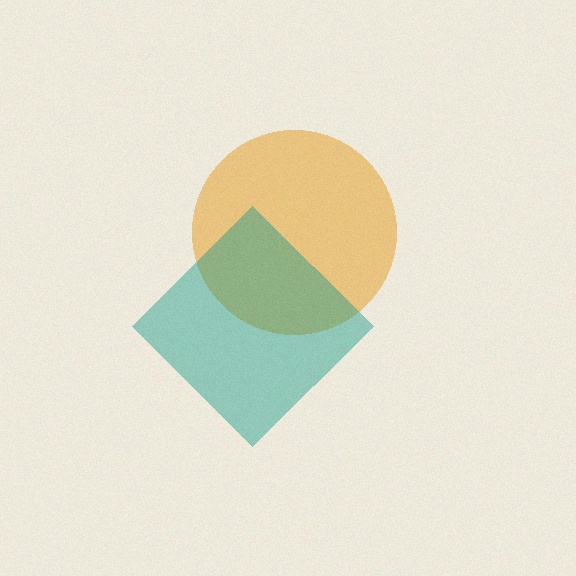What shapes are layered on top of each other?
The layered shapes are: an orange circle, a teal diamond.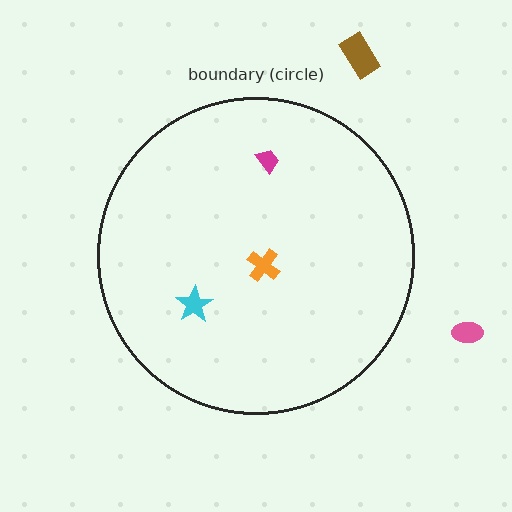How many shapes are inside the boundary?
3 inside, 2 outside.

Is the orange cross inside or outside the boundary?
Inside.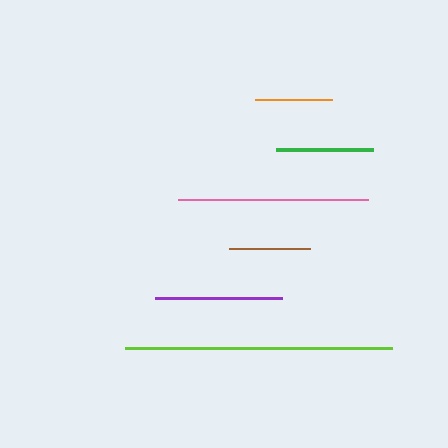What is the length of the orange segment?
The orange segment is approximately 78 pixels long.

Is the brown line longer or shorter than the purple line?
The purple line is longer than the brown line.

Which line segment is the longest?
The lime line is the longest at approximately 268 pixels.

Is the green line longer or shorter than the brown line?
The green line is longer than the brown line.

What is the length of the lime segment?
The lime segment is approximately 268 pixels long.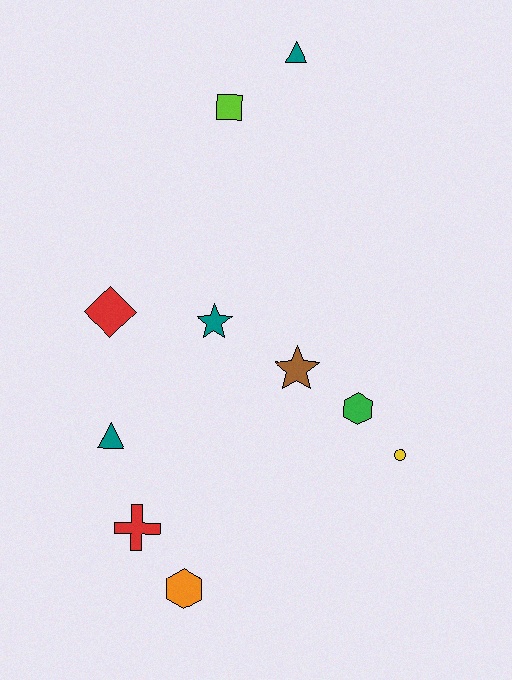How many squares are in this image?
There is 1 square.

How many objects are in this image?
There are 10 objects.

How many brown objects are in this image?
There is 1 brown object.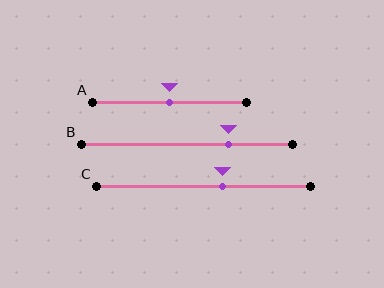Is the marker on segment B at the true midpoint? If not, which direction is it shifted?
No, the marker on segment B is shifted to the right by about 20% of the segment length.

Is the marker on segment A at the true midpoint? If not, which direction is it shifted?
Yes, the marker on segment A is at the true midpoint.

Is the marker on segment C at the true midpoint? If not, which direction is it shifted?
No, the marker on segment C is shifted to the right by about 9% of the segment length.